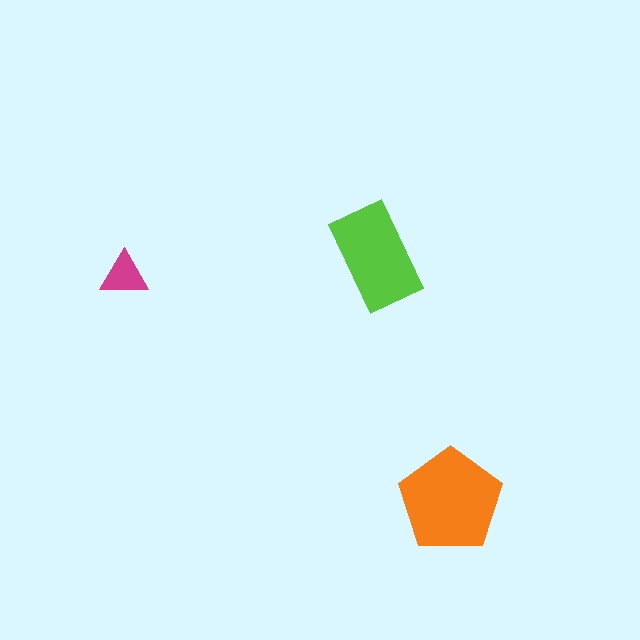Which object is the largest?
The orange pentagon.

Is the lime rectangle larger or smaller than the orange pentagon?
Smaller.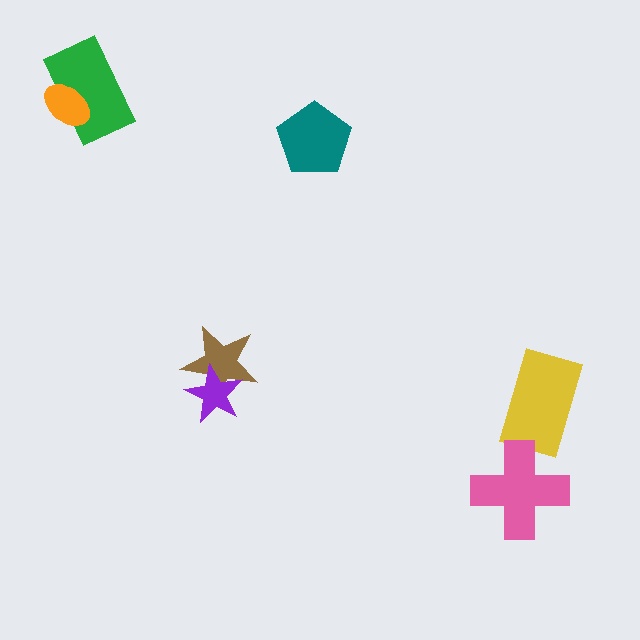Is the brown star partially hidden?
Yes, it is partially covered by another shape.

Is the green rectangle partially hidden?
Yes, it is partially covered by another shape.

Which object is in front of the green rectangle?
The orange ellipse is in front of the green rectangle.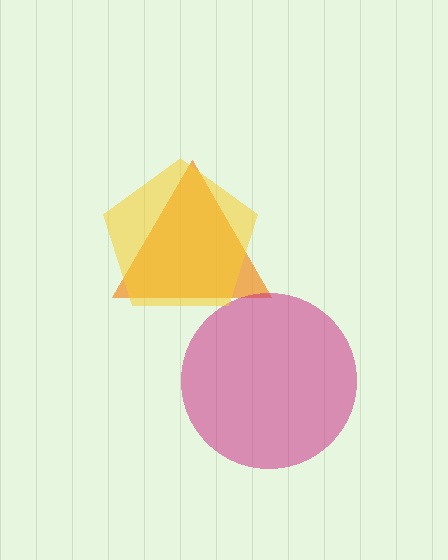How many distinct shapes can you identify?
There are 3 distinct shapes: an orange triangle, a magenta circle, a yellow pentagon.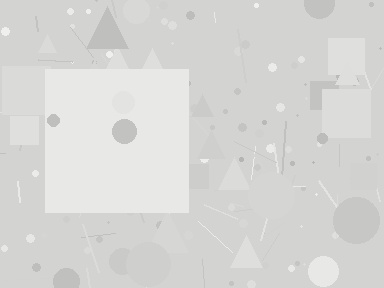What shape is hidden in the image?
A square is hidden in the image.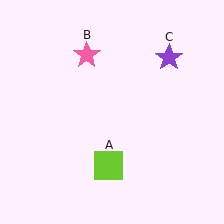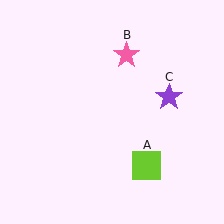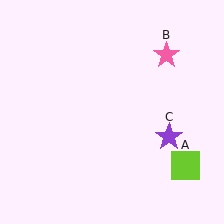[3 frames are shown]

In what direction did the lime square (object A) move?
The lime square (object A) moved right.